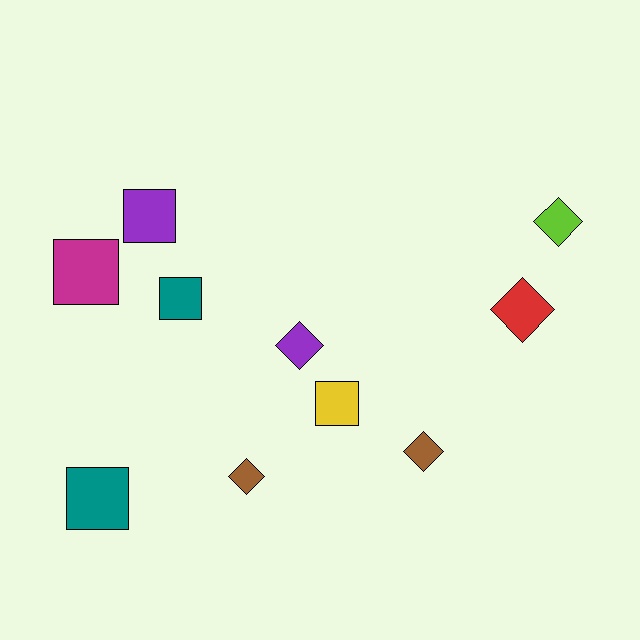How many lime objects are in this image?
There is 1 lime object.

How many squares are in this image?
There are 5 squares.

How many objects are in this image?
There are 10 objects.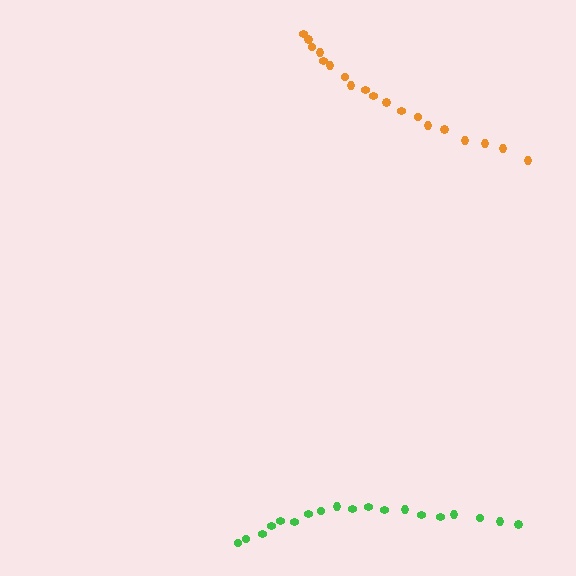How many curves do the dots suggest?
There are 2 distinct paths.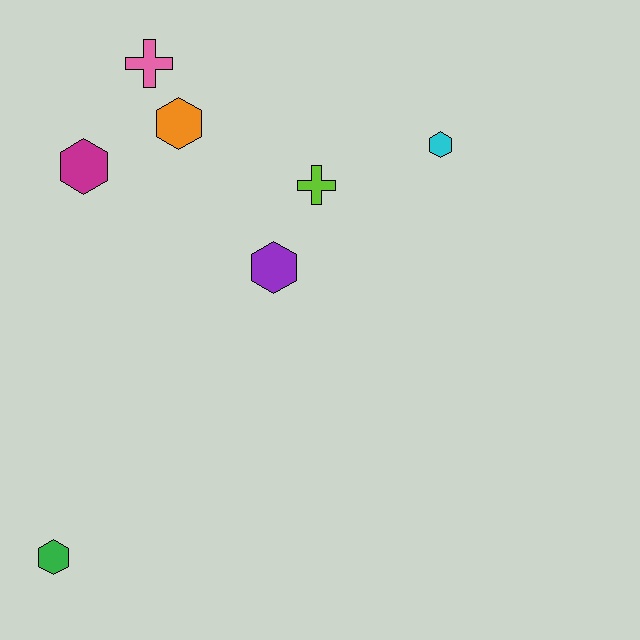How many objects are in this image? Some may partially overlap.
There are 7 objects.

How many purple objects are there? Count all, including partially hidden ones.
There is 1 purple object.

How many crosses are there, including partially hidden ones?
There are 2 crosses.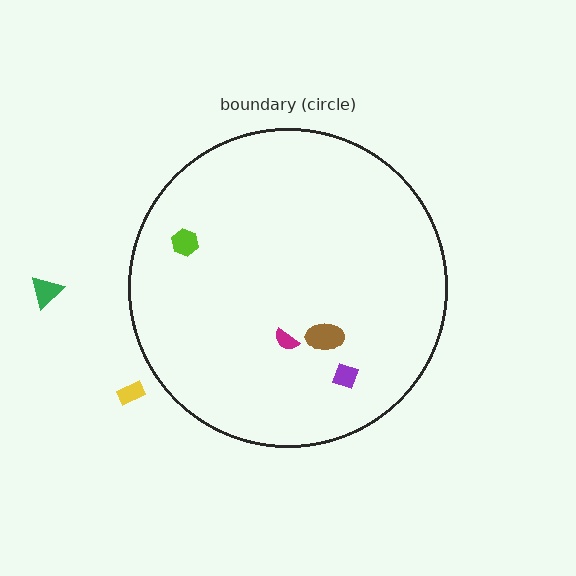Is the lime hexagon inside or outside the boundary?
Inside.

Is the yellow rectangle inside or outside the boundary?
Outside.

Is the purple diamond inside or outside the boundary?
Inside.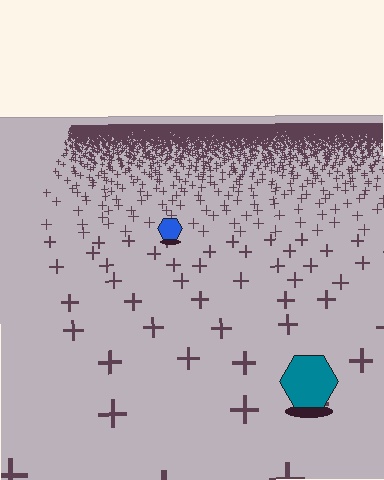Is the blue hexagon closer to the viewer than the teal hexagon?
No. The teal hexagon is closer — you can tell from the texture gradient: the ground texture is coarser near it.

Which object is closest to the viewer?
The teal hexagon is closest. The texture marks near it are larger and more spread out.